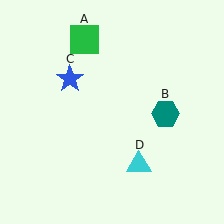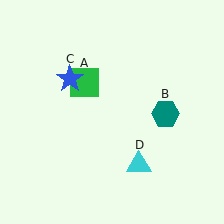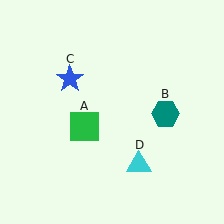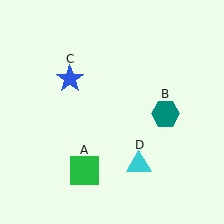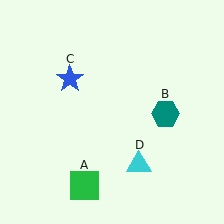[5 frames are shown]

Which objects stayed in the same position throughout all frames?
Teal hexagon (object B) and blue star (object C) and cyan triangle (object D) remained stationary.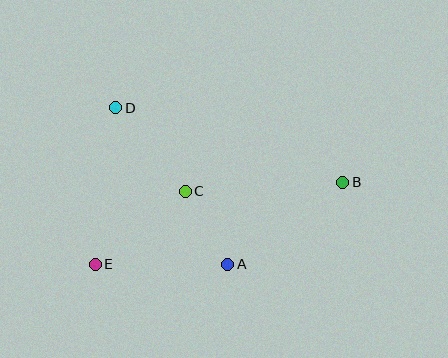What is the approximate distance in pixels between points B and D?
The distance between B and D is approximately 239 pixels.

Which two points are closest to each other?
Points A and C are closest to each other.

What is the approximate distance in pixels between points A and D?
The distance between A and D is approximately 193 pixels.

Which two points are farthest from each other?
Points B and E are farthest from each other.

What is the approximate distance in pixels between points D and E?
The distance between D and E is approximately 158 pixels.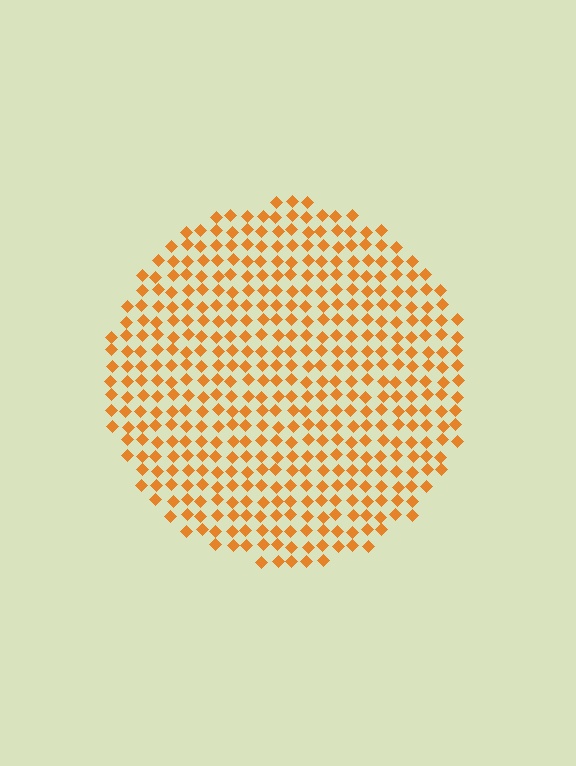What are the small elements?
The small elements are diamonds.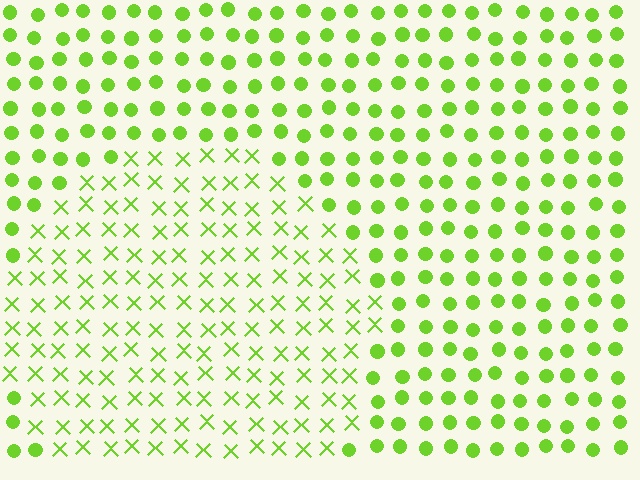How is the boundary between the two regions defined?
The boundary is defined by a change in element shape: X marks inside vs. circles outside. All elements share the same color and spacing.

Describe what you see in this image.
The image is filled with small lime elements arranged in a uniform grid. A circle-shaped region contains X marks, while the surrounding area contains circles. The boundary is defined purely by the change in element shape.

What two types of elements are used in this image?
The image uses X marks inside the circle region and circles outside it.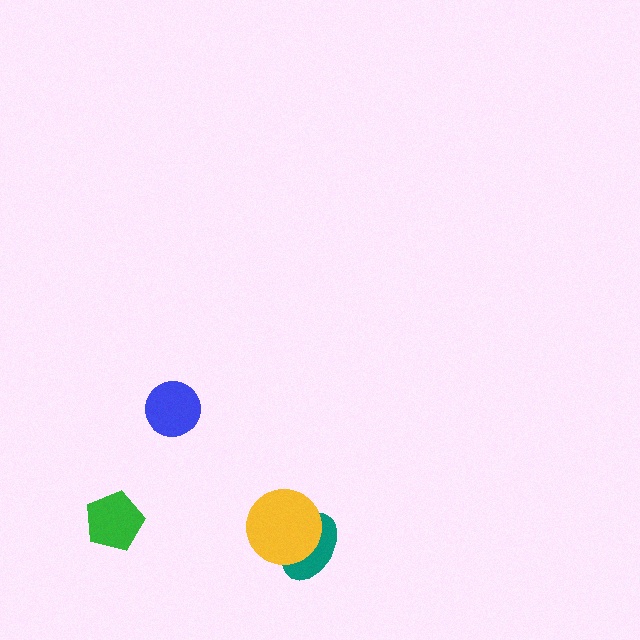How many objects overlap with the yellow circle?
1 object overlaps with the yellow circle.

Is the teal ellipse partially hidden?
Yes, it is partially covered by another shape.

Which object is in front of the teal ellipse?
The yellow circle is in front of the teal ellipse.